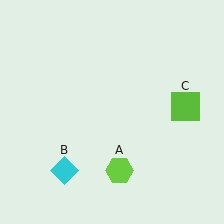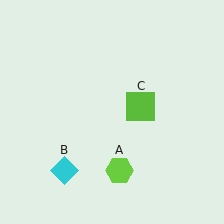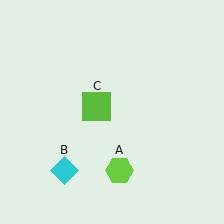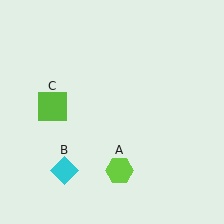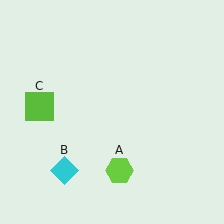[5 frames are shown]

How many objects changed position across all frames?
1 object changed position: lime square (object C).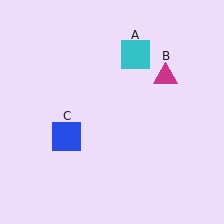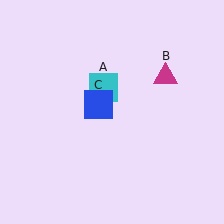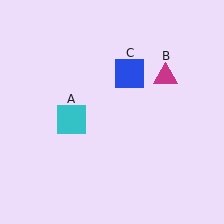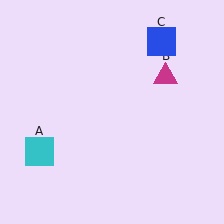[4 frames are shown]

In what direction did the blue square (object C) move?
The blue square (object C) moved up and to the right.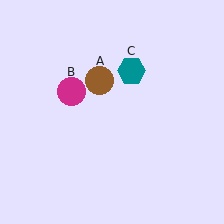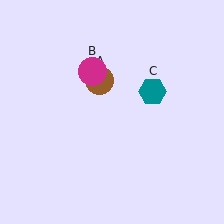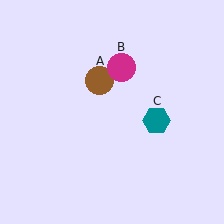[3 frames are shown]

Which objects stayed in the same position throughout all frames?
Brown circle (object A) remained stationary.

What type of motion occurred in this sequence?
The magenta circle (object B), teal hexagon (object C) rotated clockwise around the center of the scene.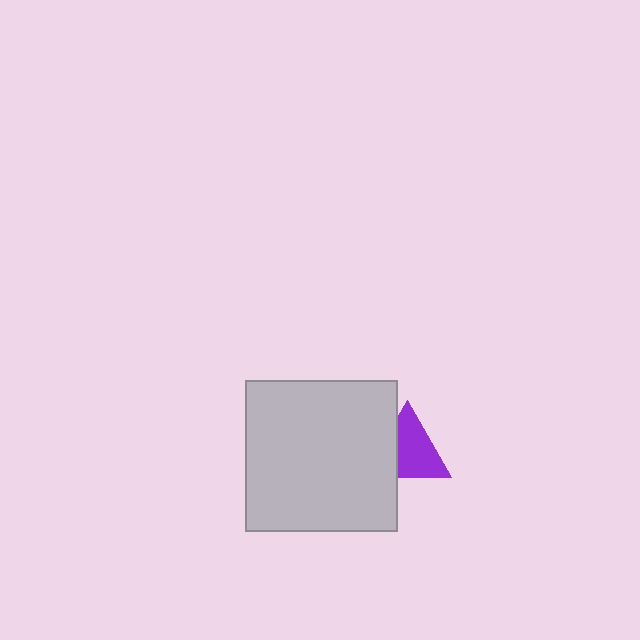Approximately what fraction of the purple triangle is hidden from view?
Roughly 31% of the purple triangle is hidden behind the light gray square.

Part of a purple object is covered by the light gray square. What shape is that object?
It is a triangle.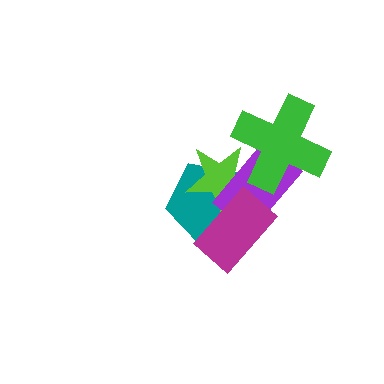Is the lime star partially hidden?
Yes, it is partially covered by another shape.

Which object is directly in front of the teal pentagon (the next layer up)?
The lime star is directly in front of the teal pentagon.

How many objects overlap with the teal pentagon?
3 objects overlap with the teal pentagon.